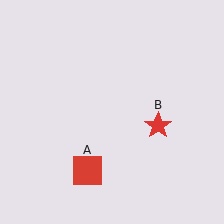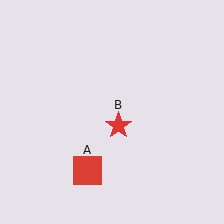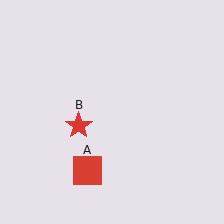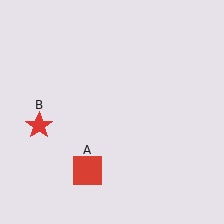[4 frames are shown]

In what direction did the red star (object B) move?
The red star (object B) moved left.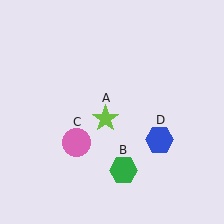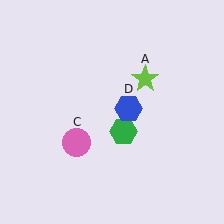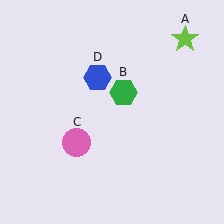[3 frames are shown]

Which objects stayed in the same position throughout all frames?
Pink circle (object C) remained stationary.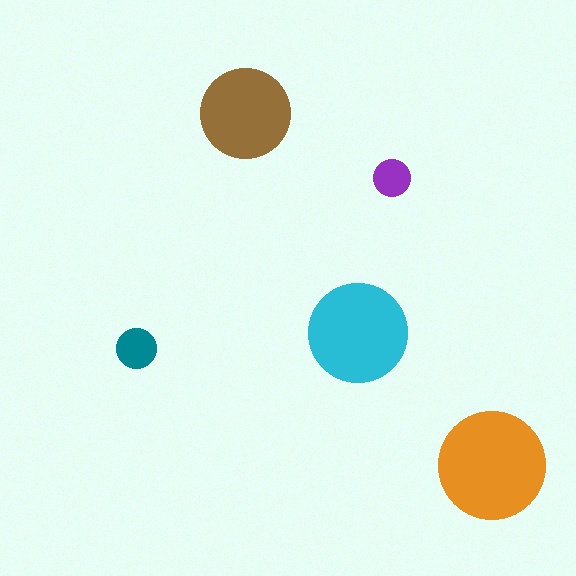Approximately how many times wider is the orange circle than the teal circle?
About 2.5 times wider.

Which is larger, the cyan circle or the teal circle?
The cyan one.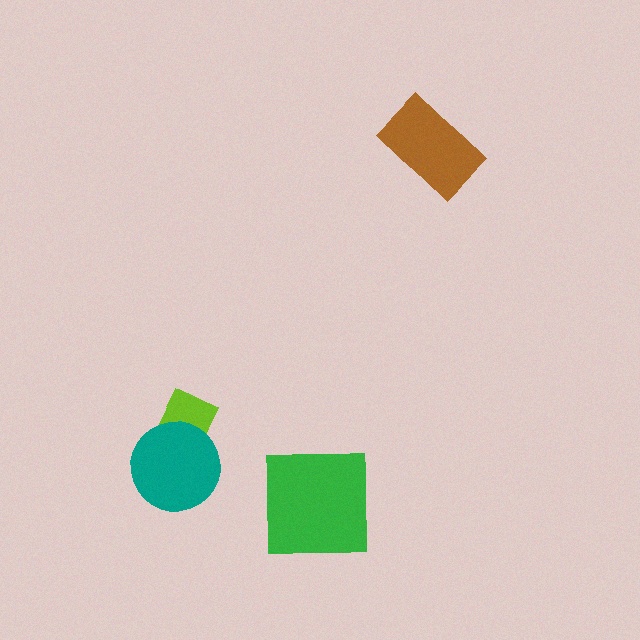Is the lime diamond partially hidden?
Yes, it is partially covered by another shape.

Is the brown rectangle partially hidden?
No, no other shape covers it.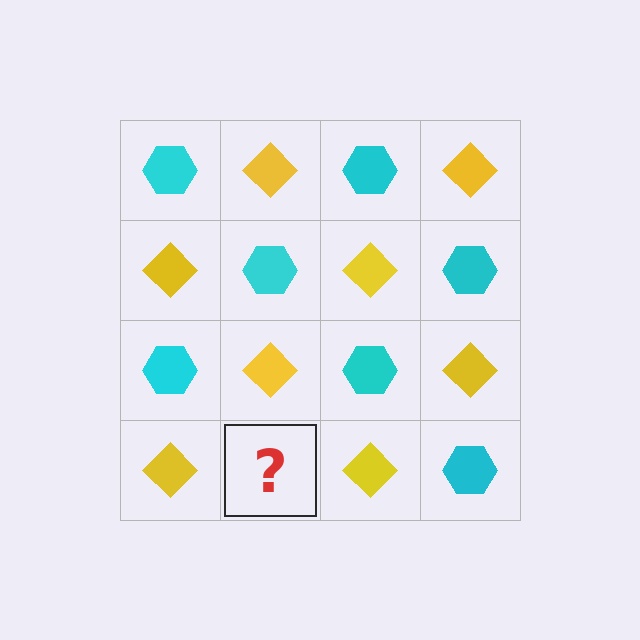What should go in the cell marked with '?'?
The missing cell should contain a cyan hexagon.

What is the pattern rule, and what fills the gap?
The rule is that it alternates cyan hexagon and yellow diamond in a checkerboard pattern. The gap should be filled with a cyan hexagon.